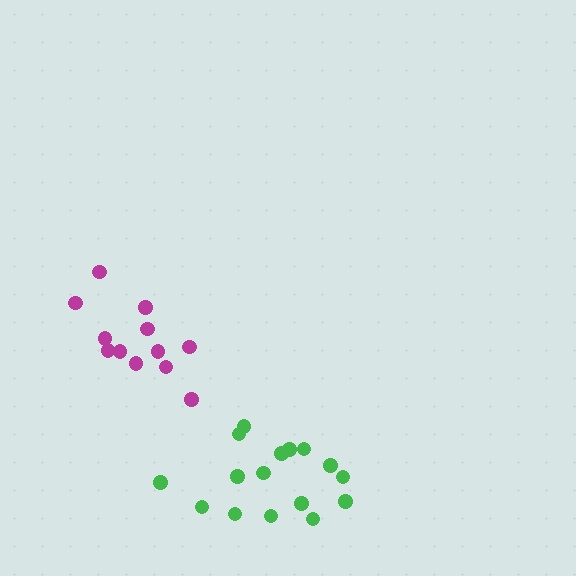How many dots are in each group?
Group 1: 12 dots, Group 2: 16 dots (28 total).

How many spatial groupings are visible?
There are 2 spatial groupings.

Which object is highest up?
The magenta cluster is topmost.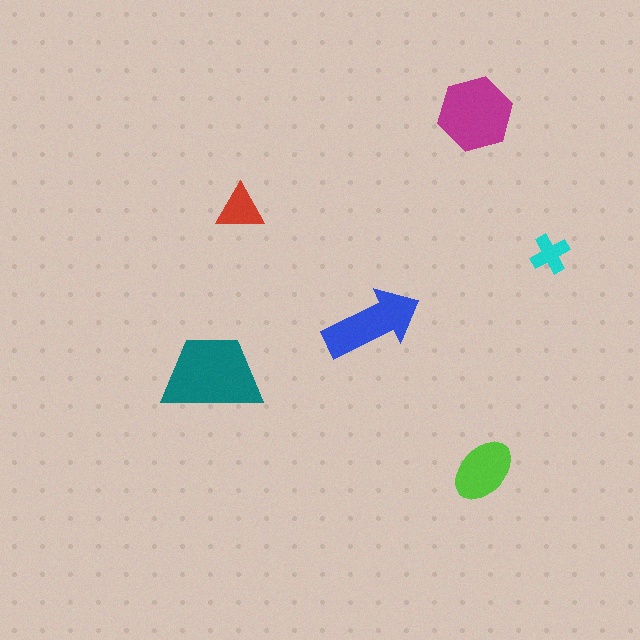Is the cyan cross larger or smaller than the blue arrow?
Smaller.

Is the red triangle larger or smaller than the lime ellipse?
Smaller.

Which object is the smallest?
The cyan cross.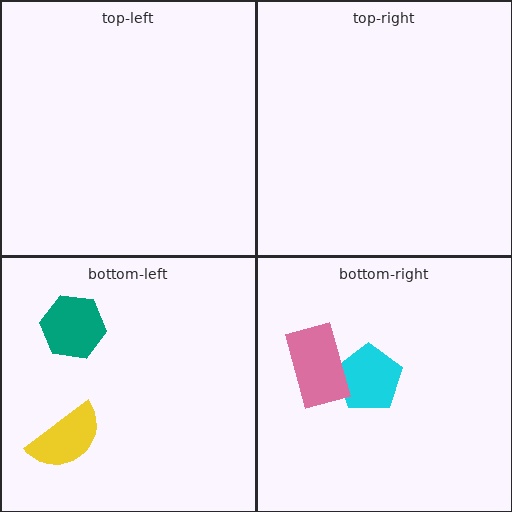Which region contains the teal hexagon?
The bottom-left region.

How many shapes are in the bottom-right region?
2.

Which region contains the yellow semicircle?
The bottom-left region.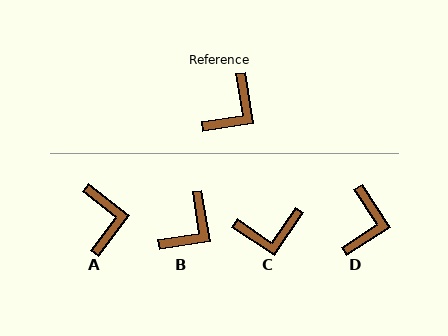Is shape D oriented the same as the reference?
No, it is off by about 24 degrees.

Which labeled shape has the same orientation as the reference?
B.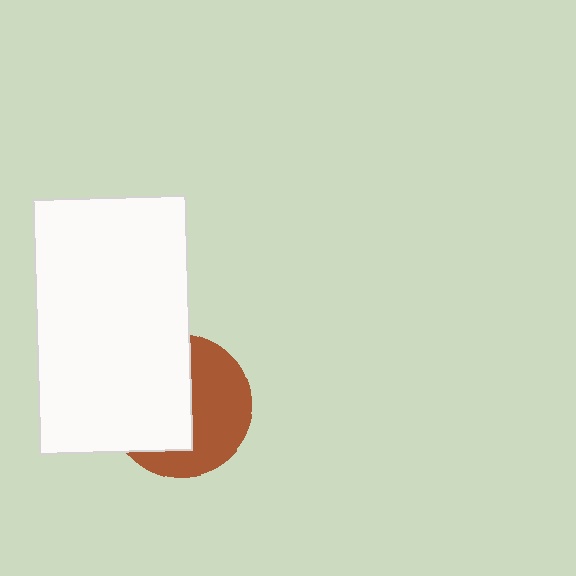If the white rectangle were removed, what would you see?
You would see the complete brown circle.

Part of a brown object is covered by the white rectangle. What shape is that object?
It is a circle.